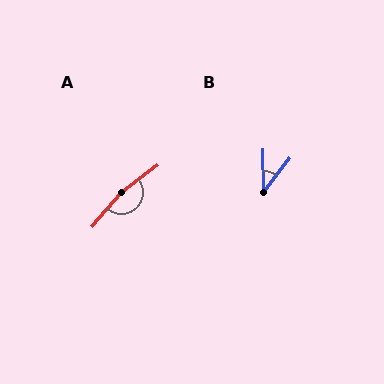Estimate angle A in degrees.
Approximately 168 degrees.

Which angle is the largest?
A, at approximately 168 degrees.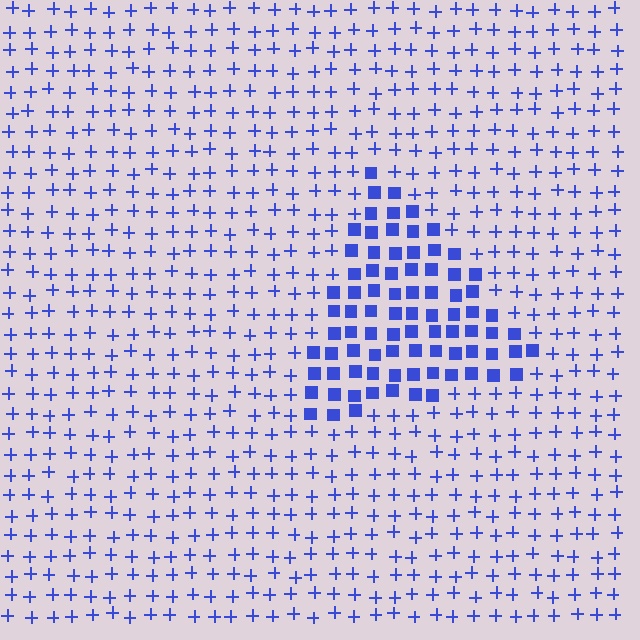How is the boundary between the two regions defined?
The boundary is defined by a change in element shape: squares inside vs. plus signs outside. All elements share the same color and spacing.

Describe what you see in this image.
The image is filled with small blue elements arranged in a uniform grid. A triangle-shaped region contains squares, while the surrounding area contains plus signs. The boundary is defined purely by the change in element shape.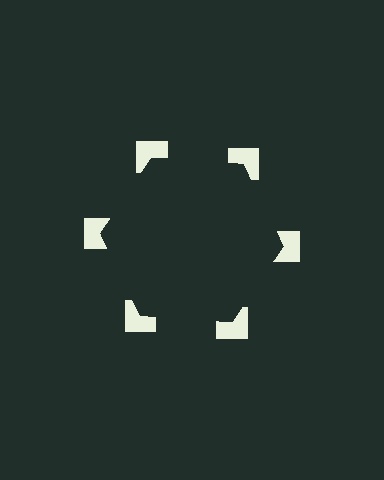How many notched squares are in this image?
There are 6 — one at each vertex of the illusory hexagon.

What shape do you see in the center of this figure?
An illusory hexagon — its edges are inferred from the aligned wedge cuts in the notched squares, not physically drawn.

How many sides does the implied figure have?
6 sides.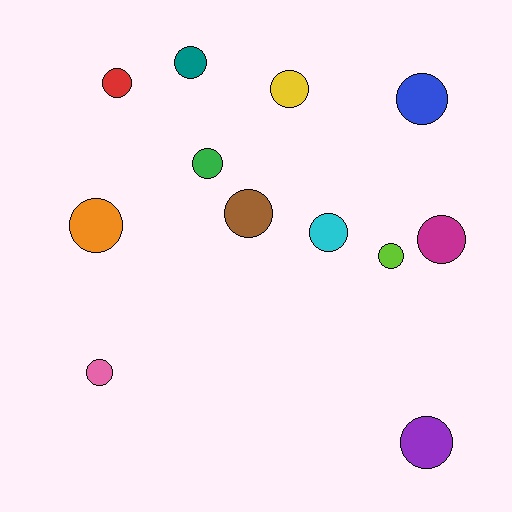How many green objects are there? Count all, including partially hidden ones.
There is 1 green object.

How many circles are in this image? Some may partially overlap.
There are 12 circles.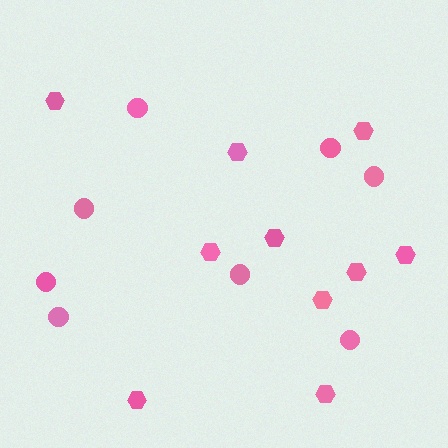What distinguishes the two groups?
There are 2 groups: one group of hexagons (10) and one group of circles (8).